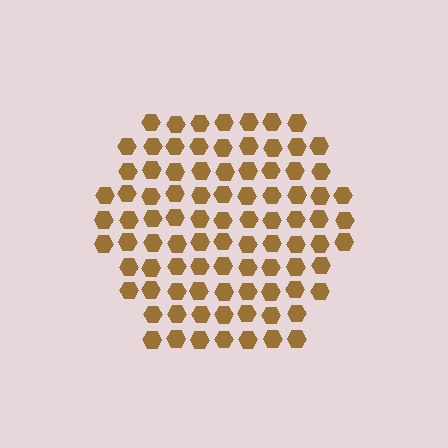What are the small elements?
The small elements are hexagons.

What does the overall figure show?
The overall figure shows a hexagon.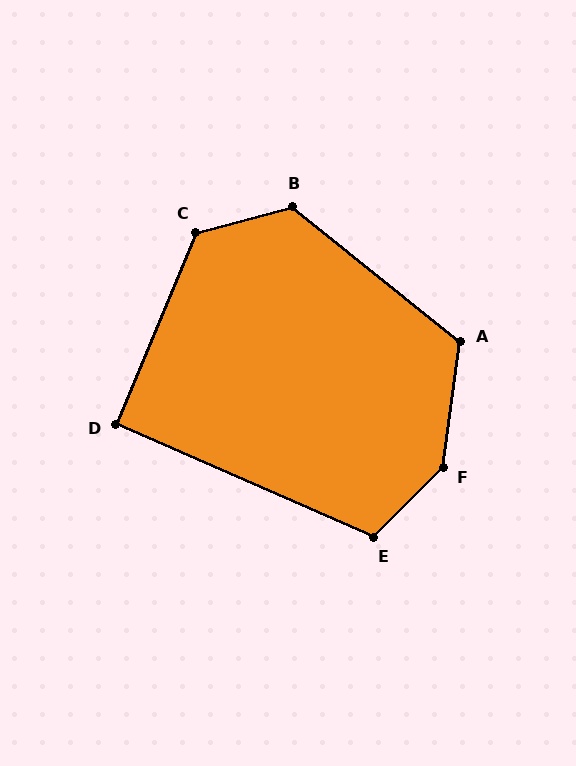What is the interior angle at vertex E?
Approximately 111 degrees (obtuse).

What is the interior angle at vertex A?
Approximately 122 degrees (obtuse).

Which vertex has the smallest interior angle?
D, at approximately 91 degrees.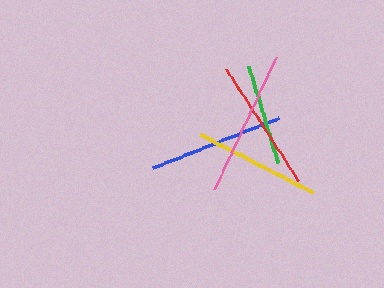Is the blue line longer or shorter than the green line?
The blue line is longer than the green line.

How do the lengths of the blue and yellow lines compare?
The blue and yellow lines are approximately the same length.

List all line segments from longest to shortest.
From longest to shortest: pink, blue, red, yellow, green.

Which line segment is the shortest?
The green line is the shortest at approximately 101 pixels.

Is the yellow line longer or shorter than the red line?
The red line is longer than the yellow line.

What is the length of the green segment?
The green segment is approximately 101 pixels long.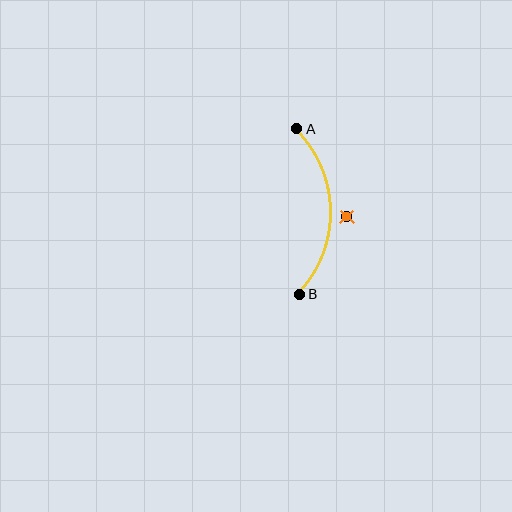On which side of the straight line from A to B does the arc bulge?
The arc bulges to the right of the straight line connecting A and B.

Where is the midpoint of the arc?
The arc midpoint is the point on the curve farthest from the straight line joining A and B. It sits to the right of that line.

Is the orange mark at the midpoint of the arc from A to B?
No — the orange mark does not lie on the arc at all. It sits slightly outside the curve.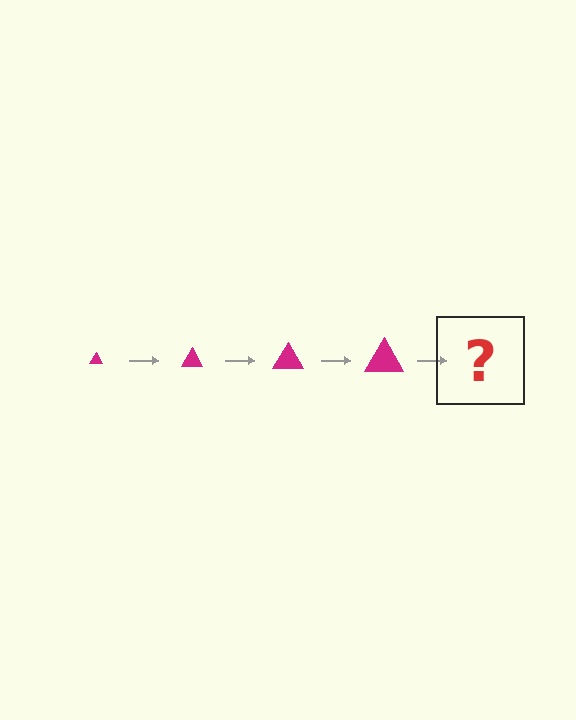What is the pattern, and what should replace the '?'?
The pattern is that the triangle gets progressively larger each step. The '?' should be a magenta triangle, larger than the previous one.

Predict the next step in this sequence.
The next step is a magenta triangle, larger than the previous one.